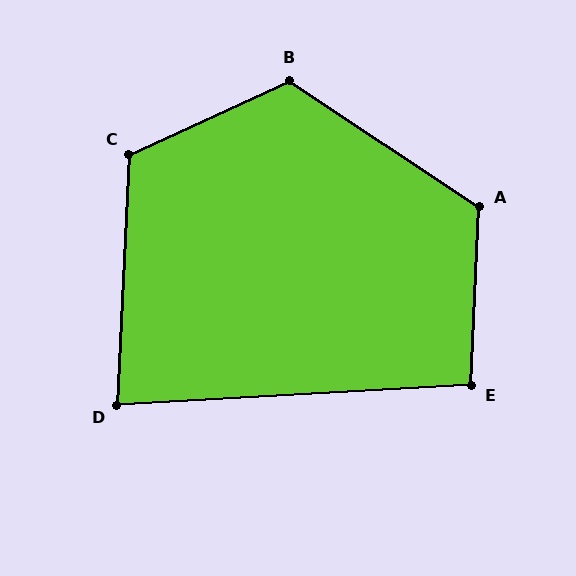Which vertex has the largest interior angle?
B, at approximately 122 degrees.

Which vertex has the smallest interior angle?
D, at approximately 84 degrees.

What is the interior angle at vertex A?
Approximately 121 degrees (obtuse).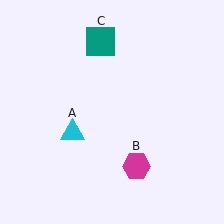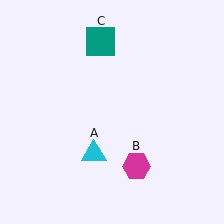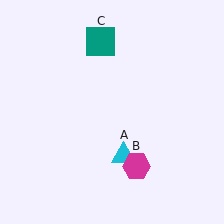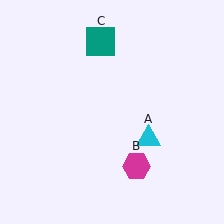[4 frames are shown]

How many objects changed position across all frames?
1 object changed position: cyan triangle (object A).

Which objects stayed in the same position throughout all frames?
Magenta hexagon (object B) and teal square (object C) remained stationary.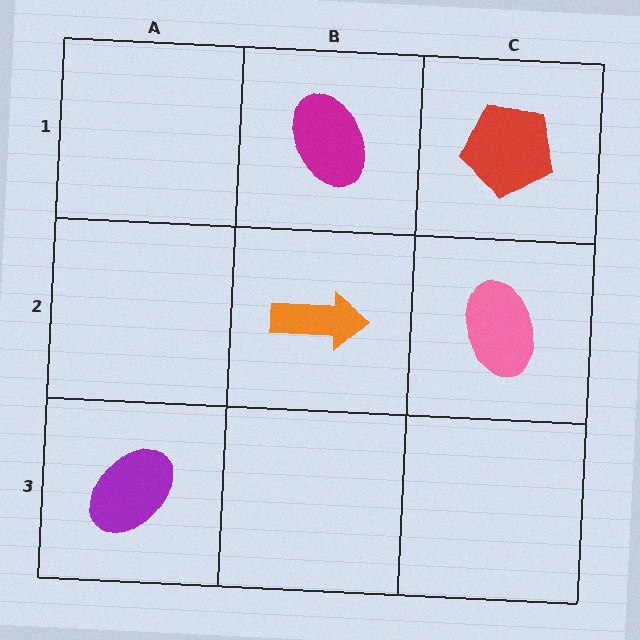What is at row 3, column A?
A purple ellipse.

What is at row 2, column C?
A pink ellipse.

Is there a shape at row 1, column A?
No, that cell is empty.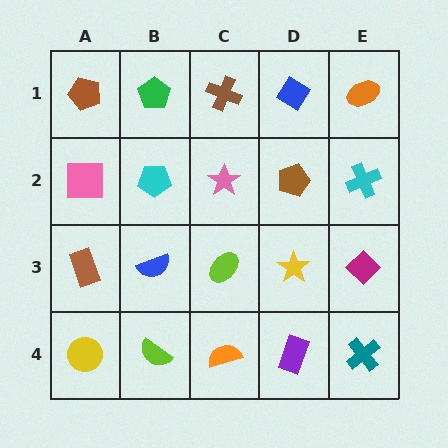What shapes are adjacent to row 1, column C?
A pink star (row 2, column C), a green pentagon (row 1, column B), a blue diamond (row 1, column D).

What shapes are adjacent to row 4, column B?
A blue semicircle (row 3, column B), a yellow circle (row 4, column A), an orange semicircle (row 4, column C).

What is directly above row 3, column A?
A pink square.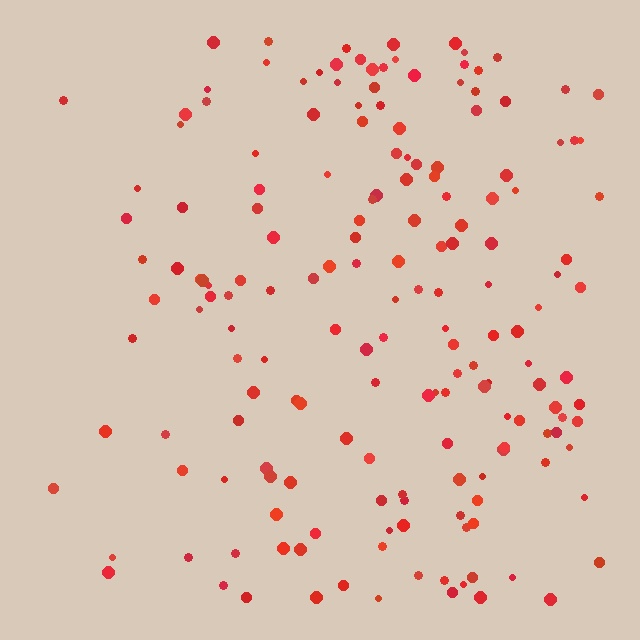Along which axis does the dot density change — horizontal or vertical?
Horizontal.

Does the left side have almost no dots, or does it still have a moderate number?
Still a moderate number, just noticeably fewer than the right.